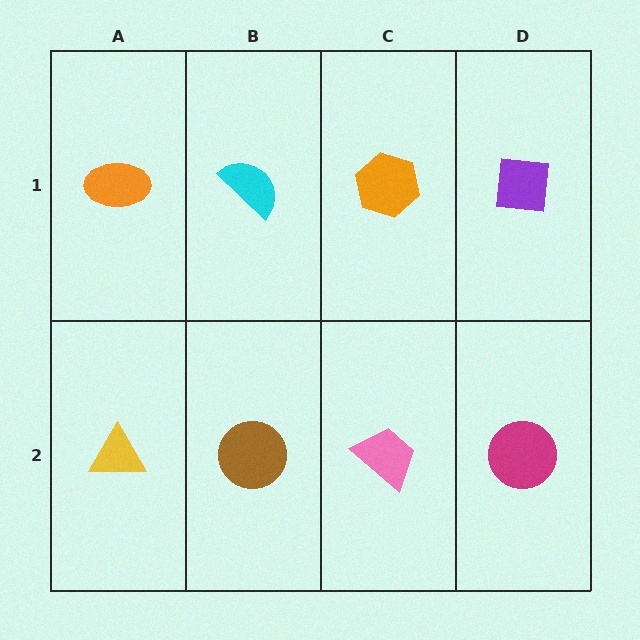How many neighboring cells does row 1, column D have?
2.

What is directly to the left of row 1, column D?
An orange hexagon.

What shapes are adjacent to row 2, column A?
An orange ellipse (row 1, column A), a brown circle (row 2, column B).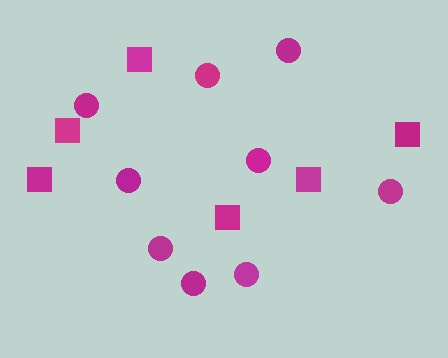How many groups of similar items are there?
There are 2 groups: one group of circles (9) and one group of squares (6).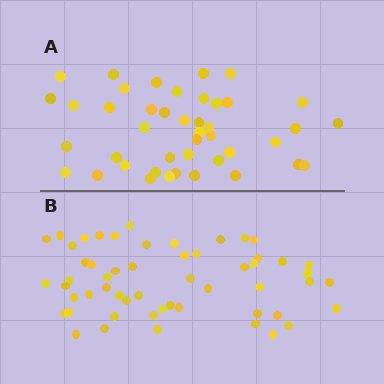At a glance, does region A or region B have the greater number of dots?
Region B (the bottom region) has more dots.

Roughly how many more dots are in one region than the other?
Region B has roughly 12 or so more dots than region A.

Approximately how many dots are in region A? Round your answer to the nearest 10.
About 40 dots. (The exact count is 43, which rounds to 40.)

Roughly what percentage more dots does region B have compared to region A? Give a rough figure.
About 30% more.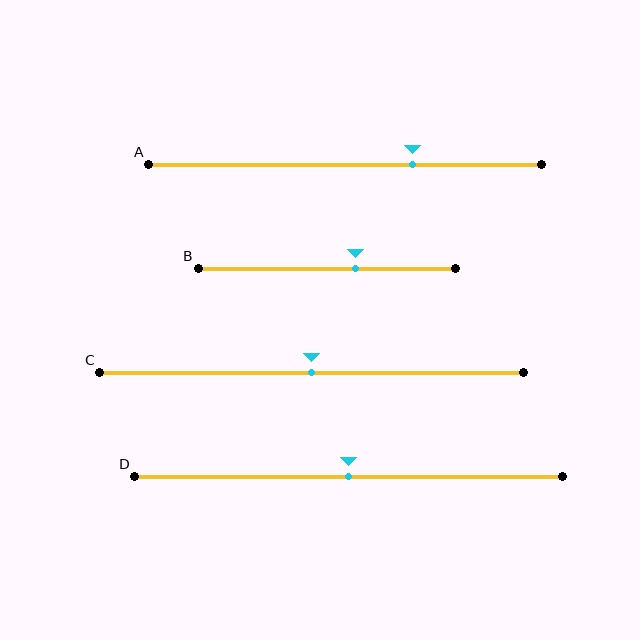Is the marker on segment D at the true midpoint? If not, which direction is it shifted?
Yes, the marker on segment D is at the true midpoint.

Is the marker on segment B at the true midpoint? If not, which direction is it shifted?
No, the marker on segment B is shifted to the right by about 11% of the segment length.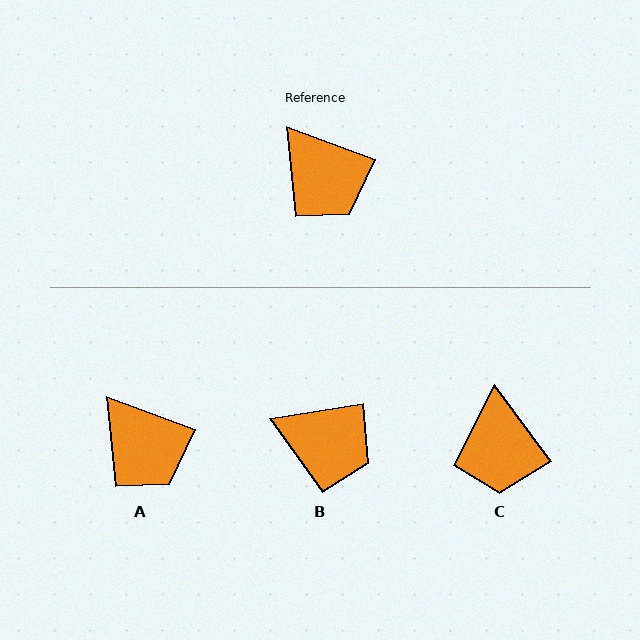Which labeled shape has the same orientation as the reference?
A.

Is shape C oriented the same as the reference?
No, it is off by about 33 degrees.